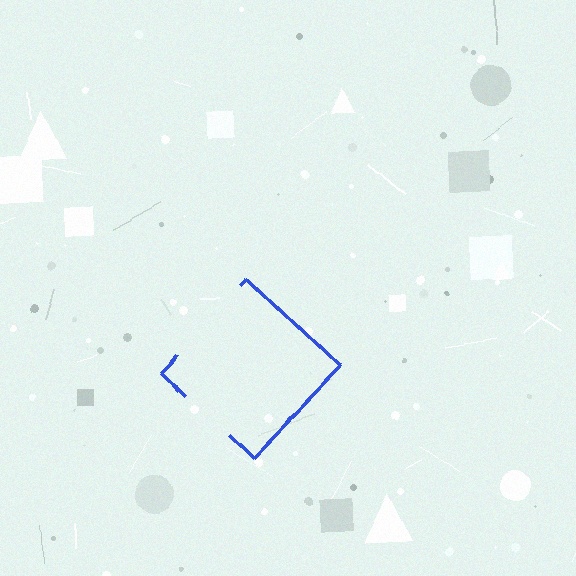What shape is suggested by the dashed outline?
The dashed outline suggests a diamond.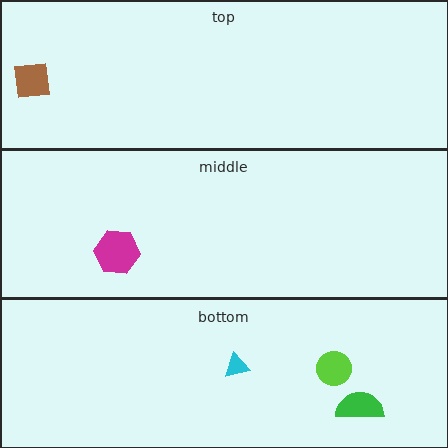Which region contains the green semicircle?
The bottom region.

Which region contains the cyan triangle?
The bottom region.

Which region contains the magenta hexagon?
The middle region.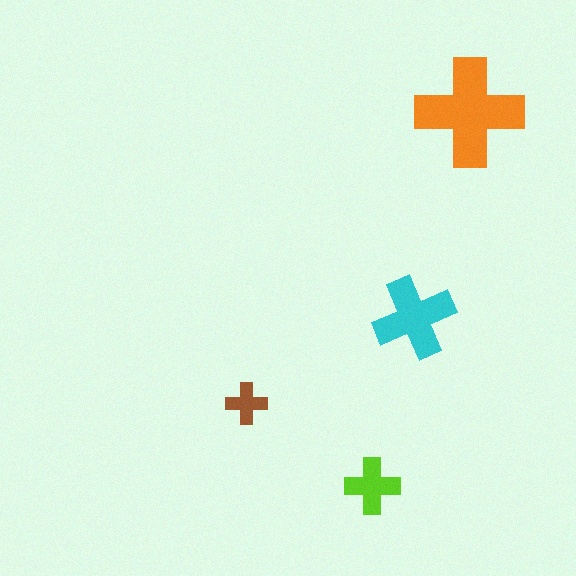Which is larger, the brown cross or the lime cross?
The lime one.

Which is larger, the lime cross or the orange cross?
The orange one.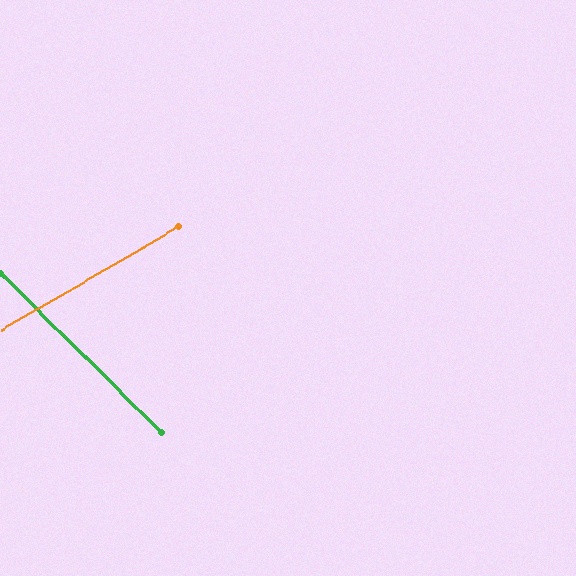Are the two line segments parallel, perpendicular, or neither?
Neither parallel nor perpendicular — they differ by about 75°.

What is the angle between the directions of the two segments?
Approximately 75 degrees.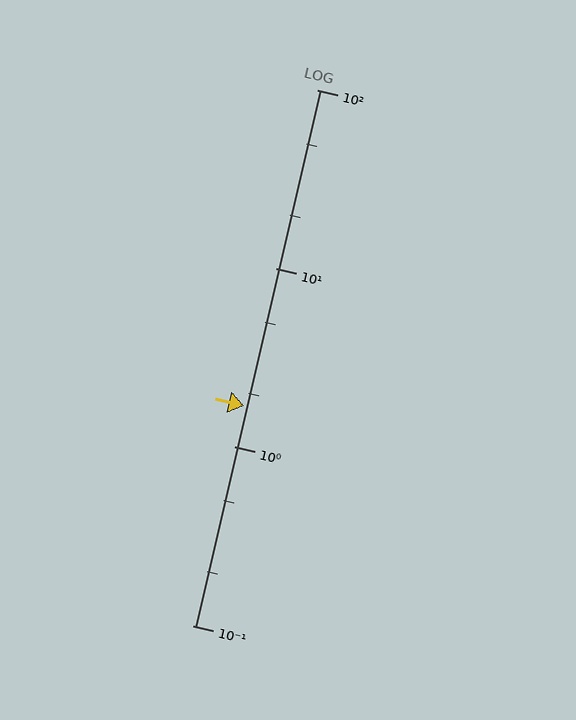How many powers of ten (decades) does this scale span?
The scale spans 3 decades, from 0.1 to 100.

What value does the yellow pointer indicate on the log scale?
The pointer indicates approximately 1.7.